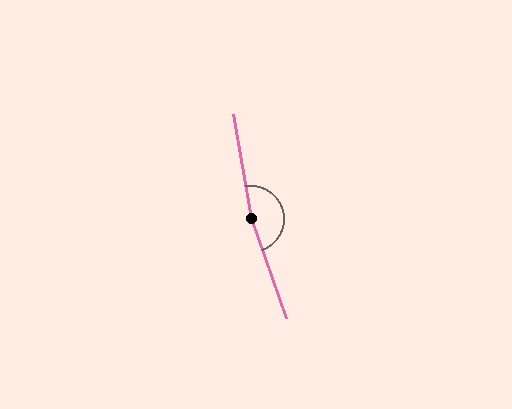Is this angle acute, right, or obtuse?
It is obtuse.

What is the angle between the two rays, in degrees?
Approximately 170 degrees.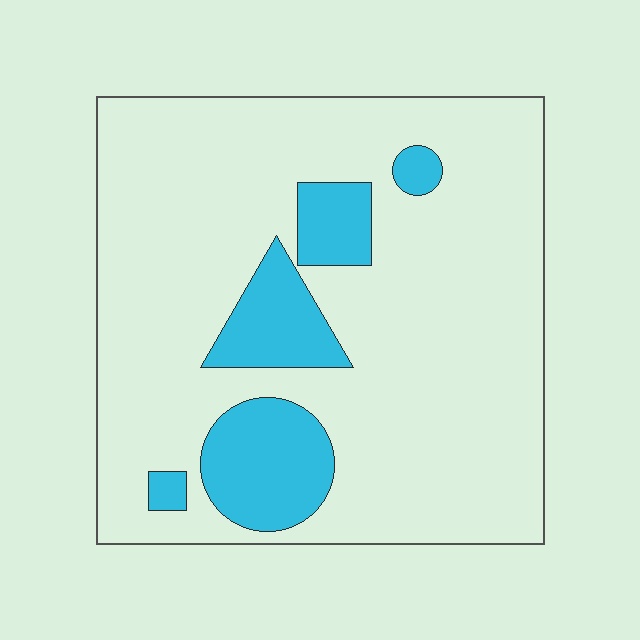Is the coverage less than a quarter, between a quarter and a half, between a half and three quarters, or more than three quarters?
Less than a quarter.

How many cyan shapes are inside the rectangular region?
5.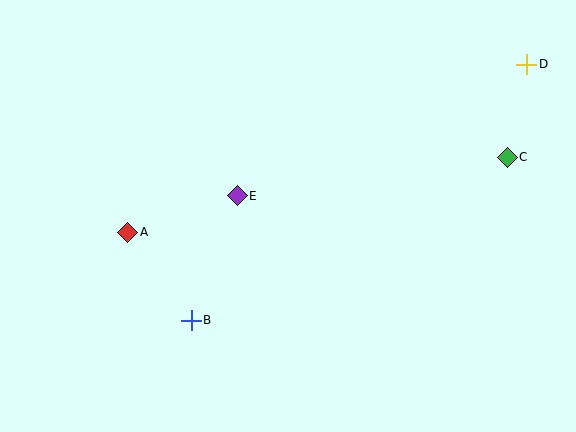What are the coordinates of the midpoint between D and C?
The midpoint between D and C is at (517, 111).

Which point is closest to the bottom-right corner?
Point C is closest to the bottom-right corner.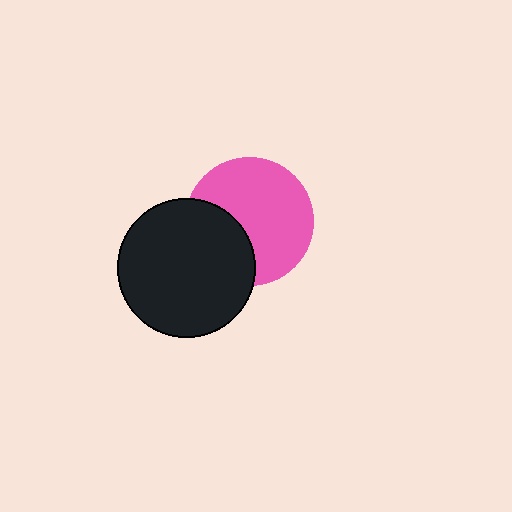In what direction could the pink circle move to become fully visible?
The pink circle could move right. That would shift it out from behind the black circle entirely.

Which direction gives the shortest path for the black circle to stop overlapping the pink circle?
Moving left gives the shortest separation.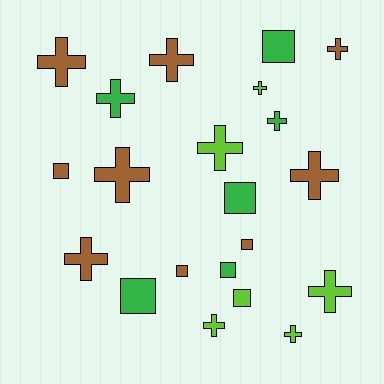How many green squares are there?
There are 4 green squares.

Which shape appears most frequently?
Cross, with 13 objects.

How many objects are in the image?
There are 21 objects.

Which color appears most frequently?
Brown, with 9 objects.